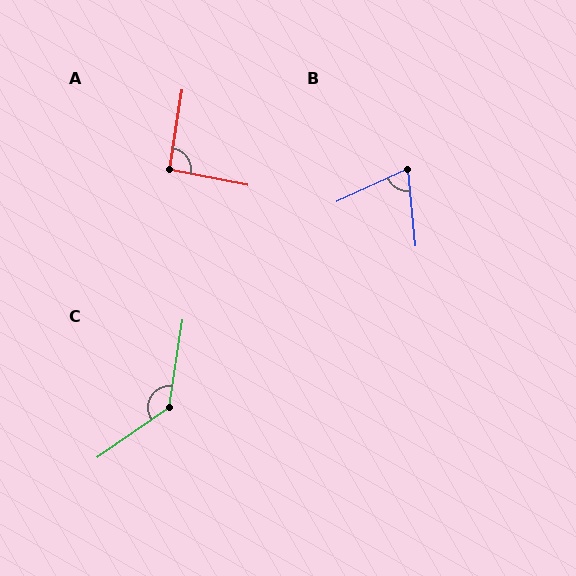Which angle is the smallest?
B, at approximately 71 degrees.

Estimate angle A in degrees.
Approximately 92 degrees.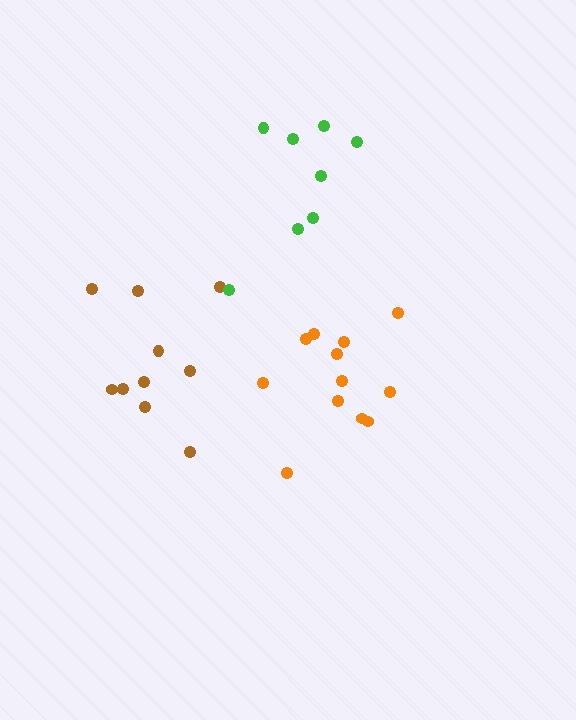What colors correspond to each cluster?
The clusters are colored: orange, brown, green.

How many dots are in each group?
Group 1: 12 dots, Group 2: 10 dots, Group 3: 8 dots (30 total).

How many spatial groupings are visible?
There are 3 spatial groupings.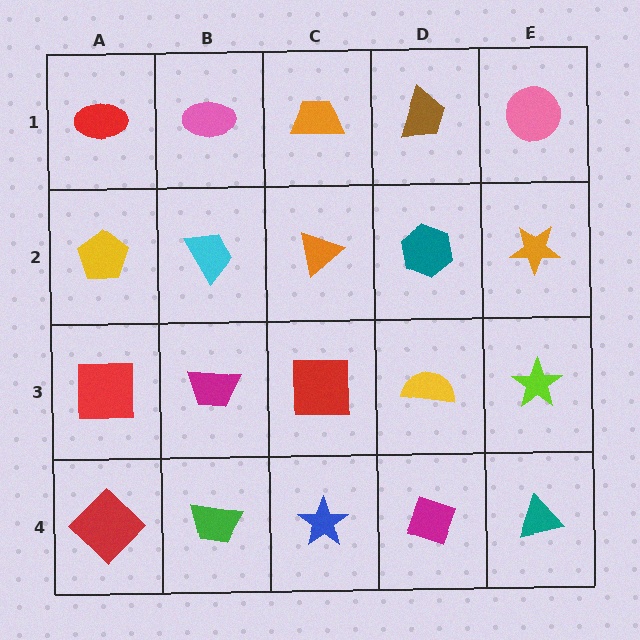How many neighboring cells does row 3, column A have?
3.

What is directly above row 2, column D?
A brown trapezoid.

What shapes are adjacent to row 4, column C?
A red square (row 3, column C), a green trapezoid (row 4, column B), a magenta diamond (row 4, column D).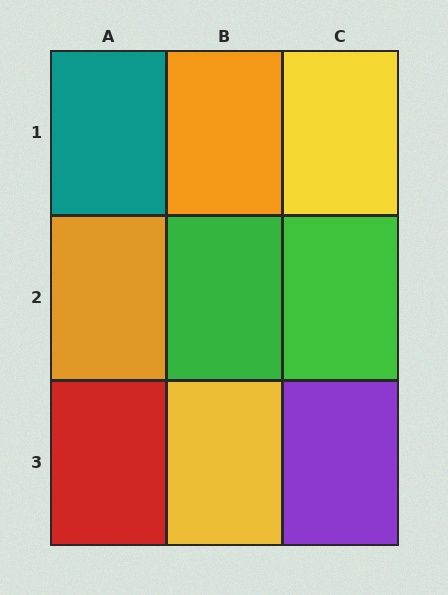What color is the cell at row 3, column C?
Purple.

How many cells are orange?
2 cells are orange.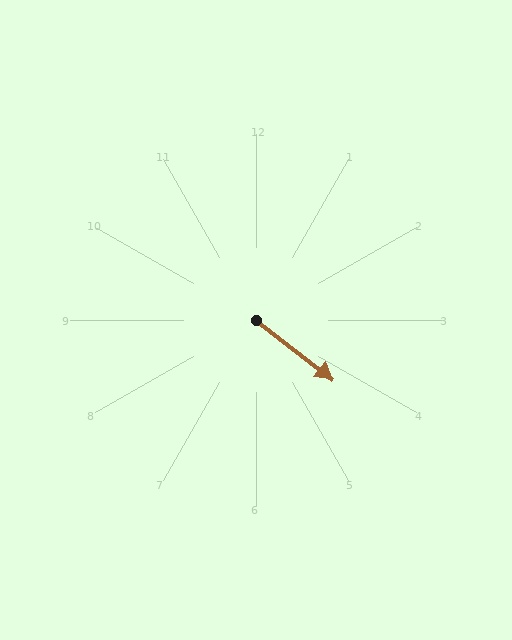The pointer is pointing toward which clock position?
Roughly 4 o'clock.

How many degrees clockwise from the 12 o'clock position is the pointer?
Approximately 128 degrees.